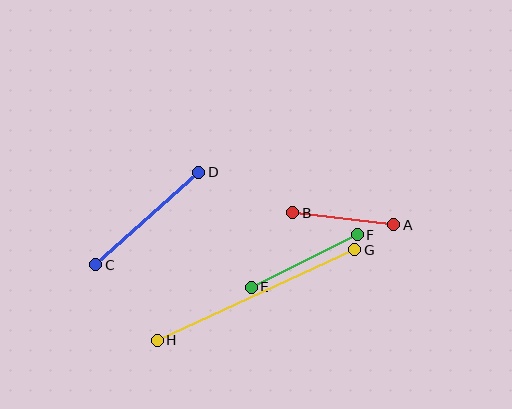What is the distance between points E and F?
The distance is approximately 118 pixels.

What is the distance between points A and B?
The distance is approximately 102 pixels.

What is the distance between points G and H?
The distance is approximately 217 pixels.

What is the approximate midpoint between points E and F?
The midpoint is at approximately (304, 261) pixels.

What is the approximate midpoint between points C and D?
The midpoint is at approximately (147, 219) pixels.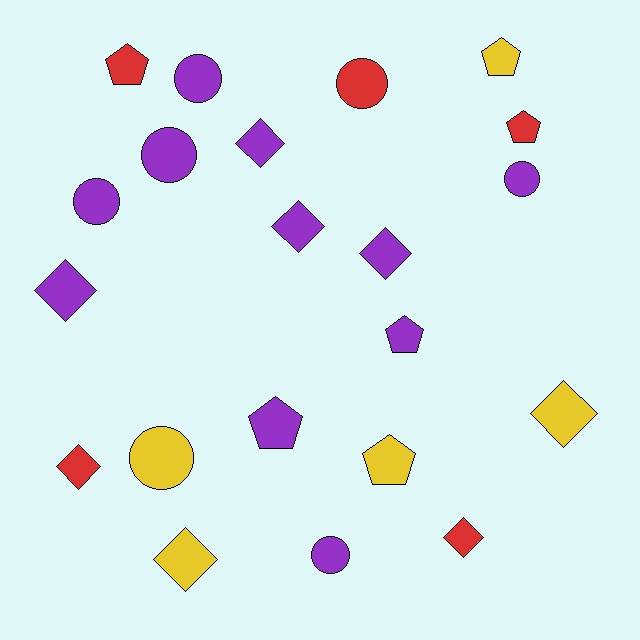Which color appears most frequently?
Purple, with 11 objects.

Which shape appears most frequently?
Diamond, with 8 objects.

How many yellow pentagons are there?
There are 2 yellow pentagons.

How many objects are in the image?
There are 21 objects.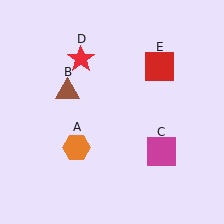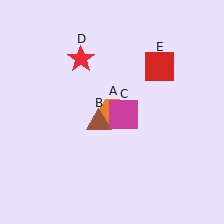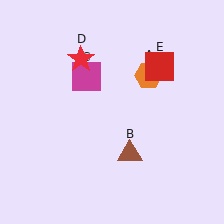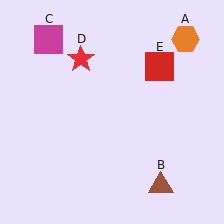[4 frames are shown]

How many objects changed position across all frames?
3 objects changed position: orange hexagon (object A), brown triangle (object B), magenta square (object C).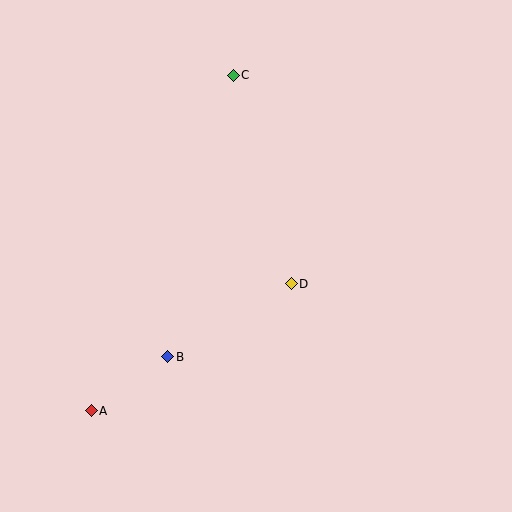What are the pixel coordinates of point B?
Point B is at (168, 357).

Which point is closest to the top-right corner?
Point C is closest to the top-right corner.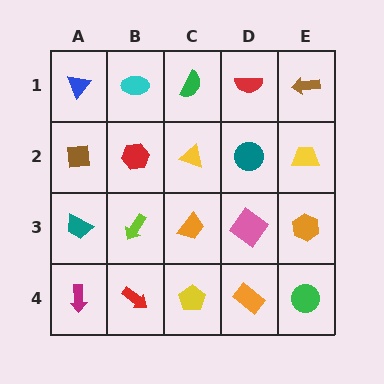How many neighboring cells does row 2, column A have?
3.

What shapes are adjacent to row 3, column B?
A red hexagon (row 2, column B), a red arrow (row 4, column B), a teal trapezoid (row 3, column A), an orange trapezoid (row 3, column C).